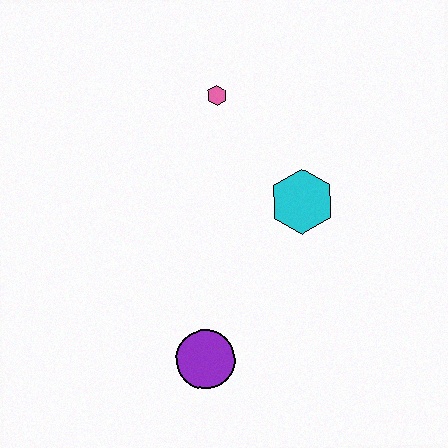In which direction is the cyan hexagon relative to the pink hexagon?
The cyan hexagon is below the pink hexagon.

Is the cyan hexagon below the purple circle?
No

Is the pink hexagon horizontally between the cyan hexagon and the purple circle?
Yes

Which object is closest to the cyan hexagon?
The pink hexagon is closest to the cyan hexagon.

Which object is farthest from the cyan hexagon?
The purple circle is farthest from the cyan hexagon.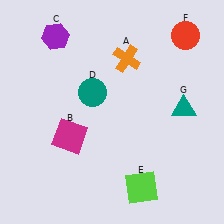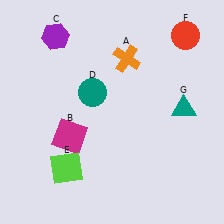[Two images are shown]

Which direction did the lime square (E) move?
The lime square (E) moved left.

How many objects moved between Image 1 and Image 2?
1 object moved between the two images.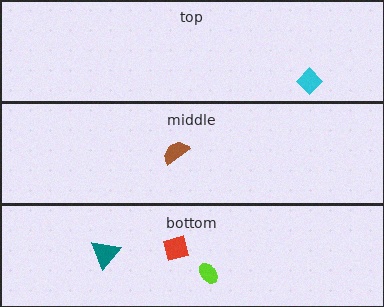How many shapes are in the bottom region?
3.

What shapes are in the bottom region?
The lime ellipse, the teal triangle, the red square.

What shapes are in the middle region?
The brown semicircle.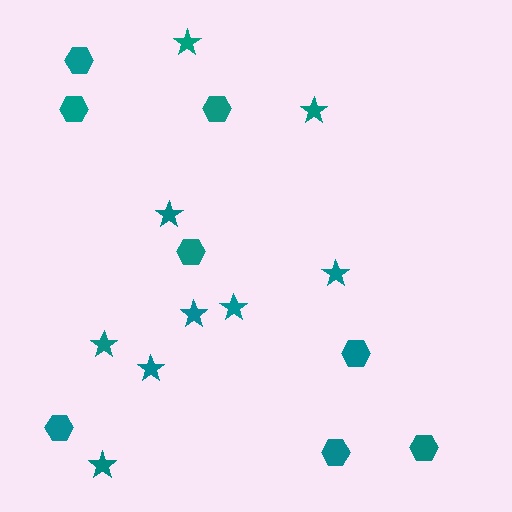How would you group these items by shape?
There are 2 groups: one group of hexagons (8) and one group of stars (9).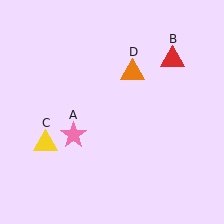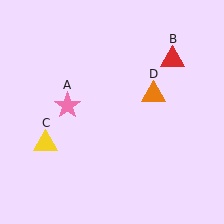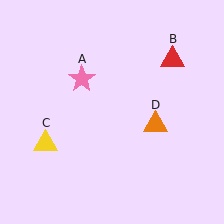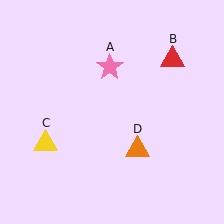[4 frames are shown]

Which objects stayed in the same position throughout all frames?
Red triangle (object B) and yellow triangle (object C) remained stationary.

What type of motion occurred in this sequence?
The pink star (object A), orange triangle (object D) rotated clockwise around the center of the scene.